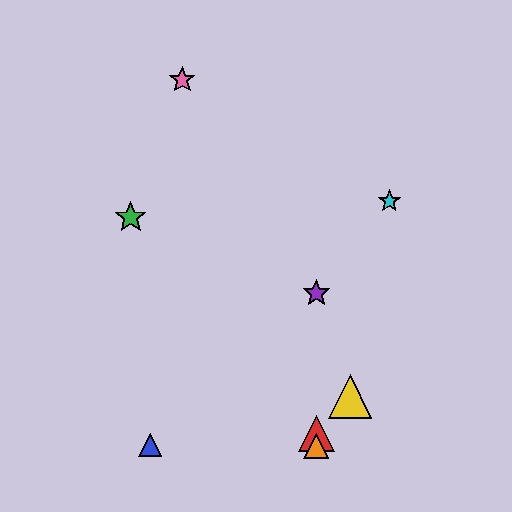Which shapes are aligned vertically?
The red triangle, the purple star, the orange triangle are aligned vertically.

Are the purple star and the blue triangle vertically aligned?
No, the purple star is at x≈316 and the blue triangle is at x≈150.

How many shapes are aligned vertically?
3 shapes (the red triangle, the purple star, the orange triangle) are aligned vertically.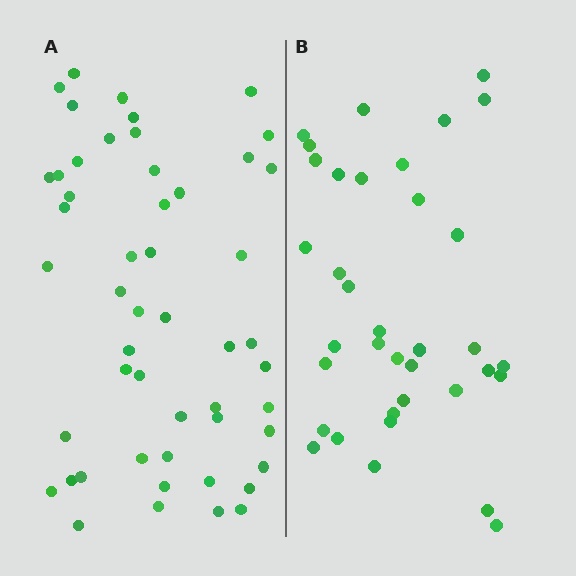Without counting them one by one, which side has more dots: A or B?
Region A (the left region) has more dots.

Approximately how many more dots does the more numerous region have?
Region A has approximately 15 more dots than region B.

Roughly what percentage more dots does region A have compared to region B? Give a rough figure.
About 40% more.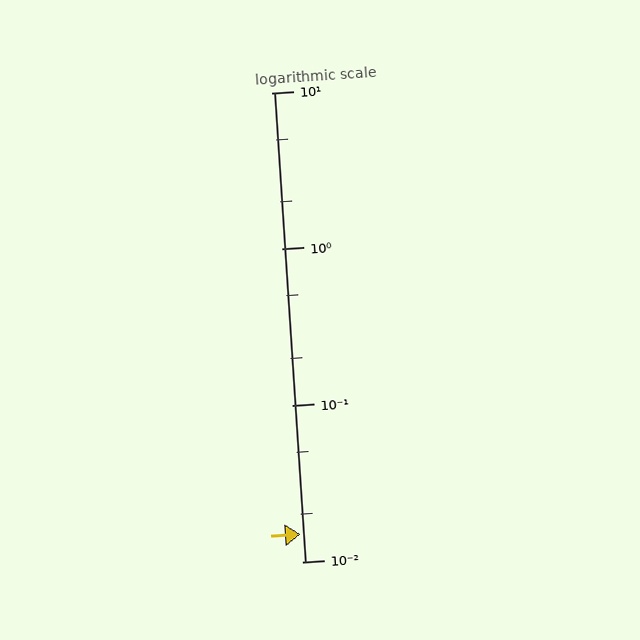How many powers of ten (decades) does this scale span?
The scale spans 3 decades, from 0.01 to 10.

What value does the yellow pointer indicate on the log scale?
The pointer indicates approximately 0.015.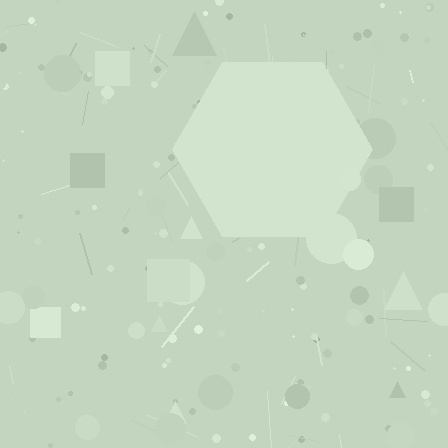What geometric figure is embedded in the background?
A hexagon is embedded in the background.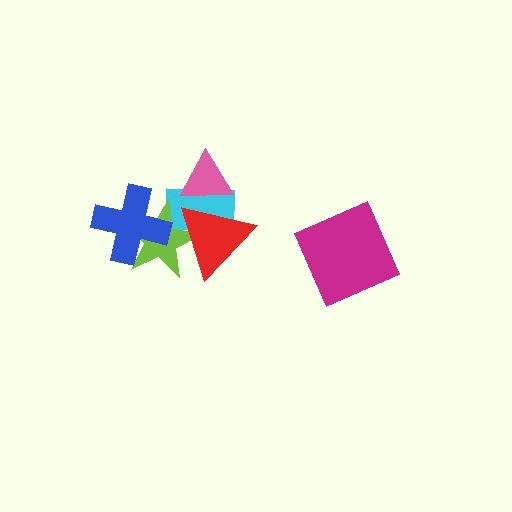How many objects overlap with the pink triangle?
2 objects overlap with the pink triangle.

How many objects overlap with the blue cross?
1 object overlaps with the blue cross.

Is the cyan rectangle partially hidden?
Yes, it is partially covered by another shape.